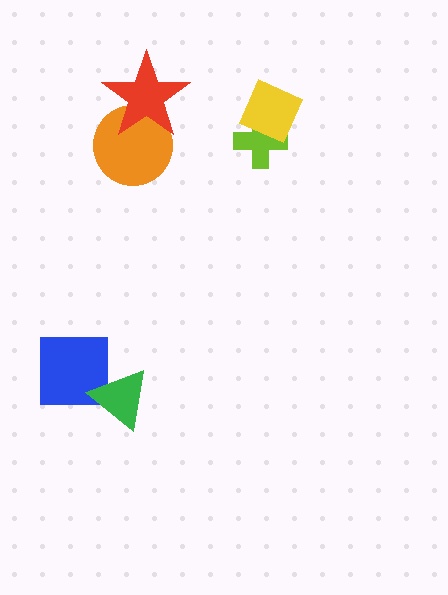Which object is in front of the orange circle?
The red star is in front of the orange circle.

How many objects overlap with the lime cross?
1 object overlaps with the lime cross.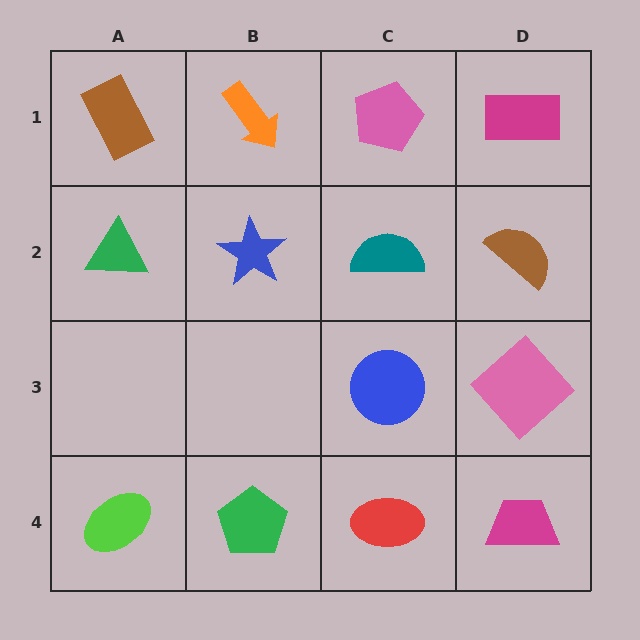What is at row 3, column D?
A pink diamond.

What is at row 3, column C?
A blue circle.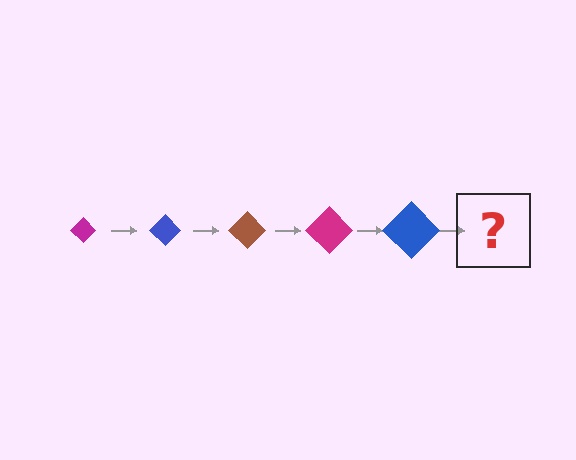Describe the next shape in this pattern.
It should be a brown diamond, larger than the previous one.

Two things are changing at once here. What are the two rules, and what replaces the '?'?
The two rules are that the diamond grows larger each step and the color cycles through magenta, blue, and brown. The '?' should be a brown diamond, larger than the previous one.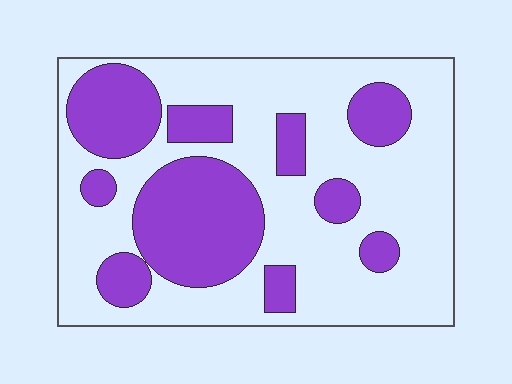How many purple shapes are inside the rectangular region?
10.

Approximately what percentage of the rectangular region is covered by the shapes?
Approximately 35%.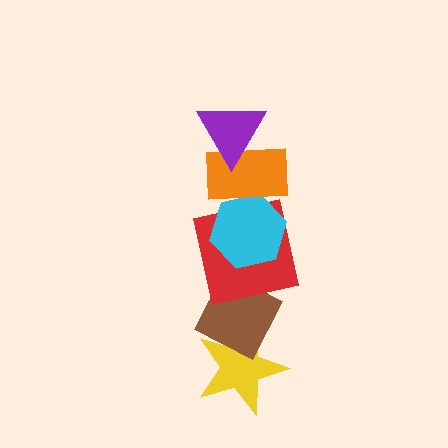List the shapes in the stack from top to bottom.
From top to bottom: the purple triangle, the orange rectangle, the cyan hexagon, the red square, the brown diamond, the yellow star.